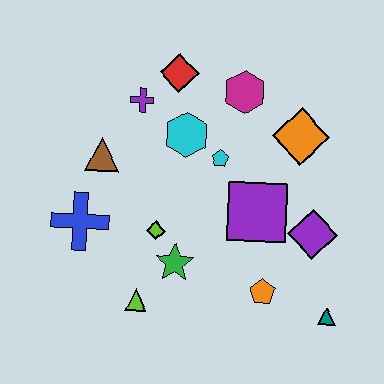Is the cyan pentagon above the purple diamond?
Yes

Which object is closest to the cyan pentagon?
The cyan hexagon is closest to the cyan pentagon.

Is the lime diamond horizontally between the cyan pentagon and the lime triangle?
Yes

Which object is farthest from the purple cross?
The teal triangle is farthest from the purple cross.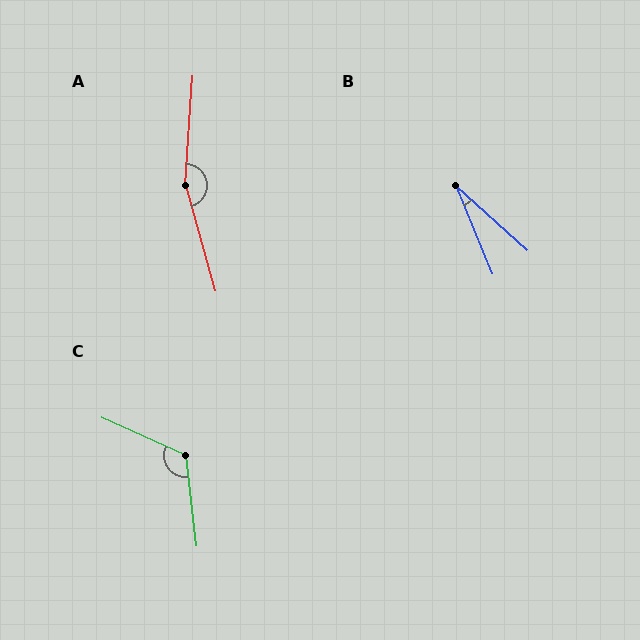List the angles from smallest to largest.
B (26°), C (121°), A (160°).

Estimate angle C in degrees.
Approximately 121 degrees.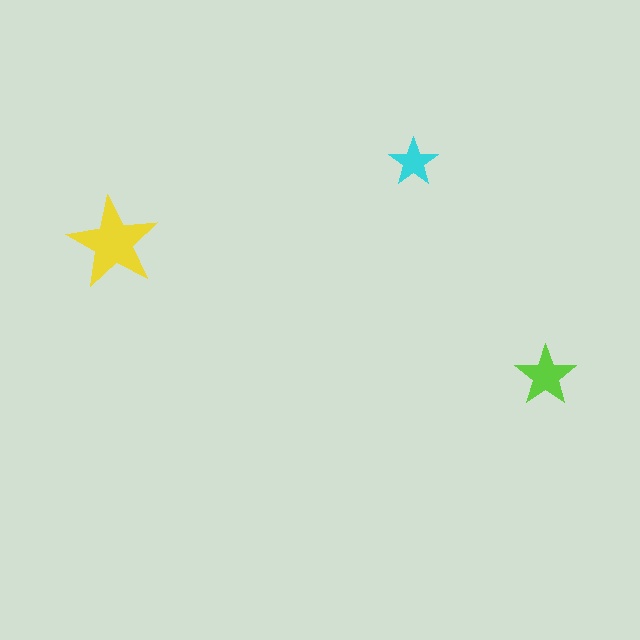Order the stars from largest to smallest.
the yellow one, the lime one, the cyan one.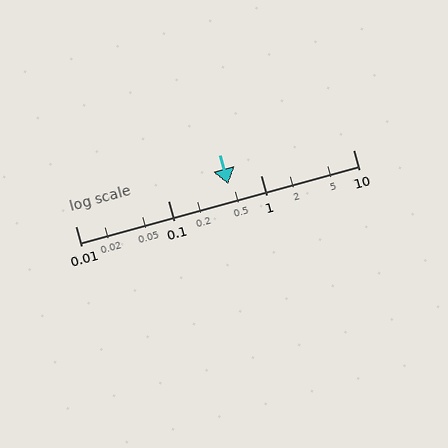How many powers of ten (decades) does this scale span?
The scale spans 3 decades, from 0.01 to 10.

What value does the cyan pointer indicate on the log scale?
The pointer indicates approximately 0.45.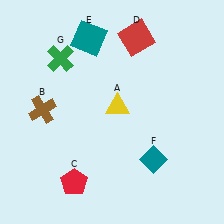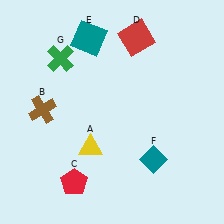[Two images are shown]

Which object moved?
The yellow triangle (A) moved down.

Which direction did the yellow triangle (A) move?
The yellow triangle (A) moved down.